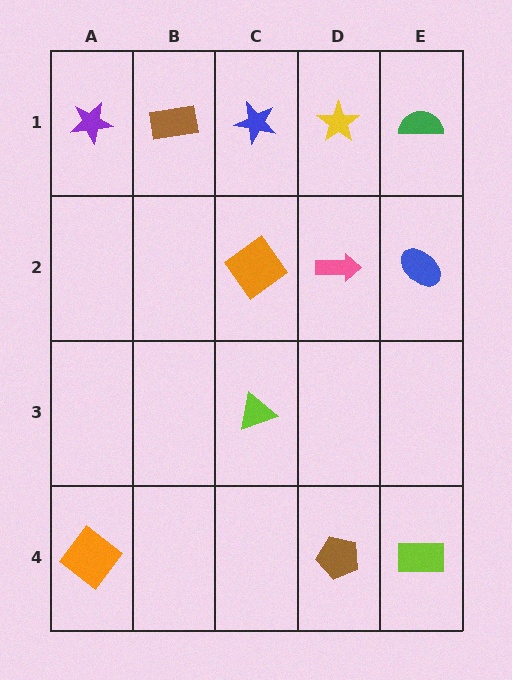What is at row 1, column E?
A green semicircle.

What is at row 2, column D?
A pink arrow.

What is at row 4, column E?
A lime rectangle.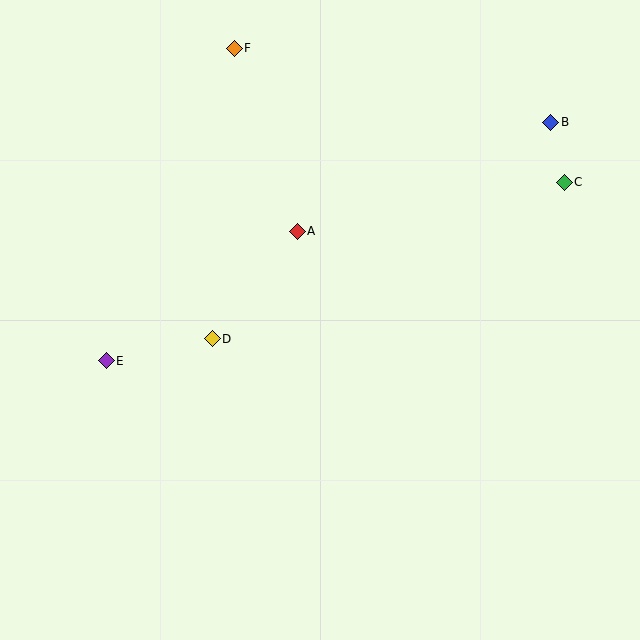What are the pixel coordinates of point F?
Point F is at (234, 48).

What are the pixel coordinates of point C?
Point C is at (564, 182).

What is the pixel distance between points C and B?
The distance between C and B is 61 pixels.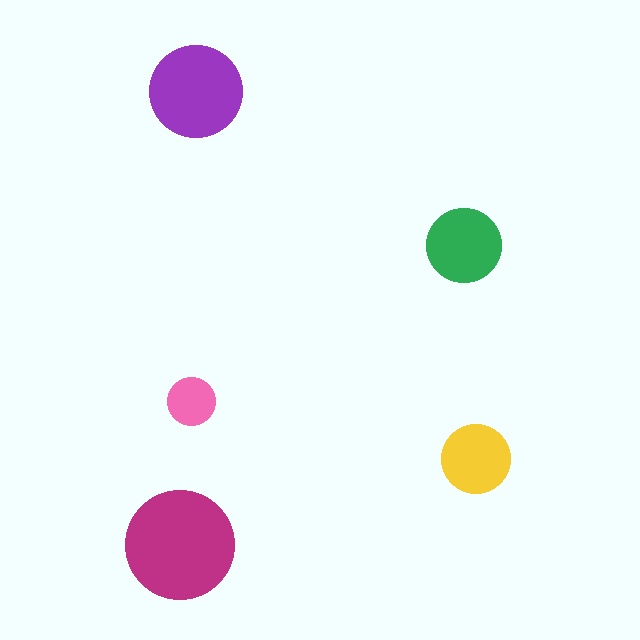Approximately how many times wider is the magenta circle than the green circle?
About 1.5 times wider.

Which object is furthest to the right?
The yellow circle is rightmost.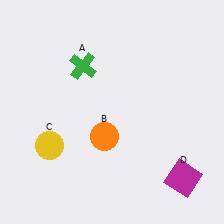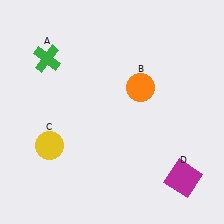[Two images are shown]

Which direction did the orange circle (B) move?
The orange circle (B) moved up.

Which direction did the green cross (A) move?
The green cross (A) moved left.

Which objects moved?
The objects that moved are: the green cross (A), the orange circle (B).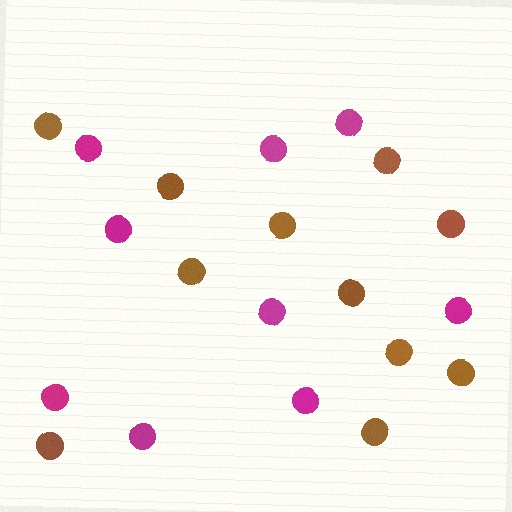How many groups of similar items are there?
There are 2 groups: one group of magenta circles (9) and one group of brown circles (11).